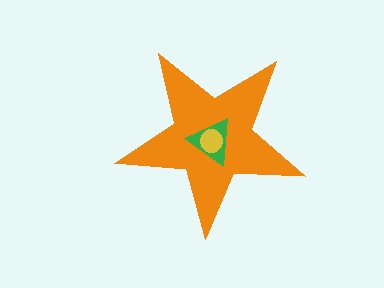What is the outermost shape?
The orange star.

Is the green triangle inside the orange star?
Yes.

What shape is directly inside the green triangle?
The yellow circle.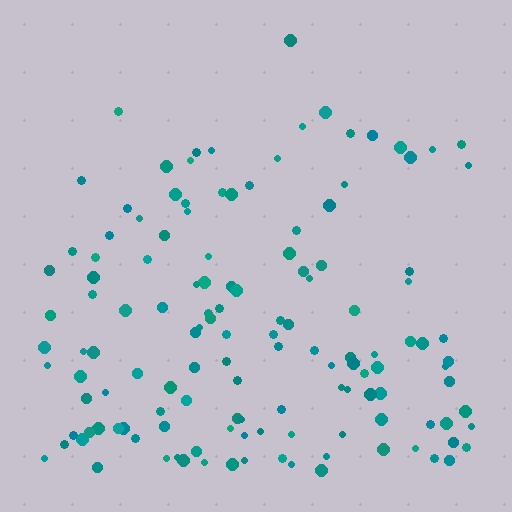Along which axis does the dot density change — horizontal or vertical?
Vertical.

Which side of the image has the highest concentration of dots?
The bottom.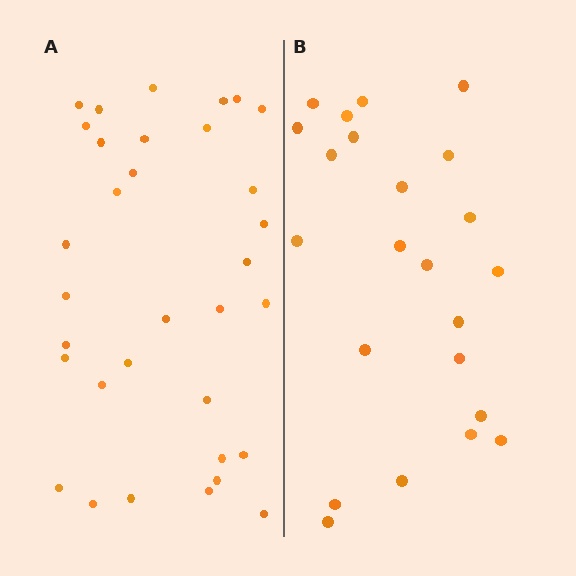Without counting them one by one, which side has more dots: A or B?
Region A (the left region) has more dots.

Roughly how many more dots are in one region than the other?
Region A has roughly 10 or so more dots than region B.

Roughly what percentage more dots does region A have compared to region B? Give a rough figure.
About 45% more.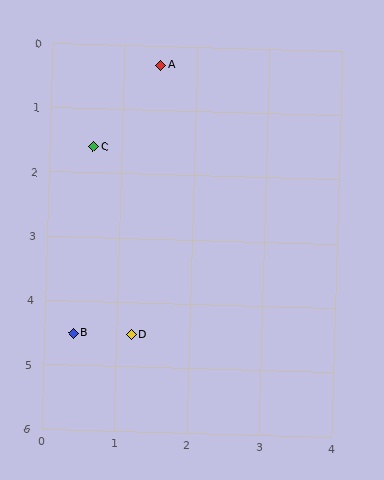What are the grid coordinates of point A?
Point A is at approximately (1.5, 0.3).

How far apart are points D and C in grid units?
Points D and C are about 3.0 grid units apart.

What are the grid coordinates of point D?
Point D is at approximately (1.2, 4.5).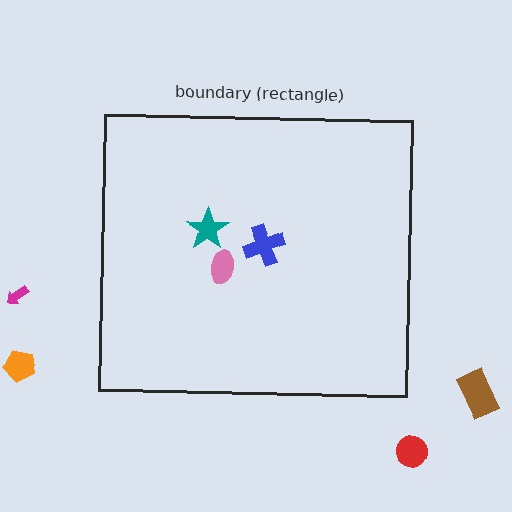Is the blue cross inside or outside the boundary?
Inside.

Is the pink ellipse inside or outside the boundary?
Inside.